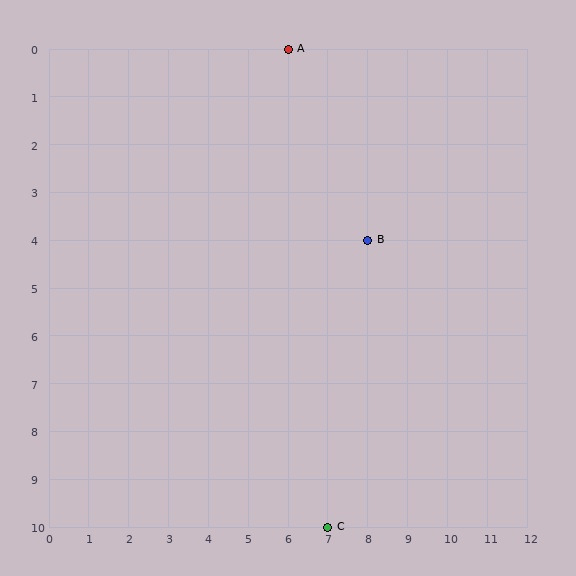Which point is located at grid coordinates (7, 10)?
Point C is at (7, 10).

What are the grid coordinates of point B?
Point B is at grid coordinates (8, 4).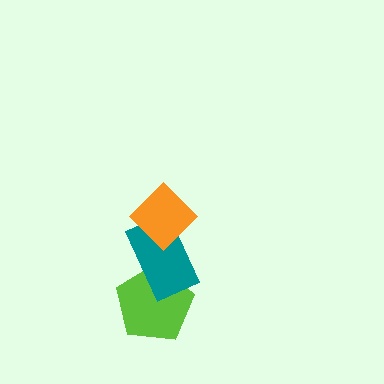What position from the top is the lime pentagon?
The lime pentagon is 3rd from the top.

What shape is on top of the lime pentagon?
The teal rectangle is on top of the lime pentagon.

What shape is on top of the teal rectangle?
The orange diamond is on top of the teal rectangle.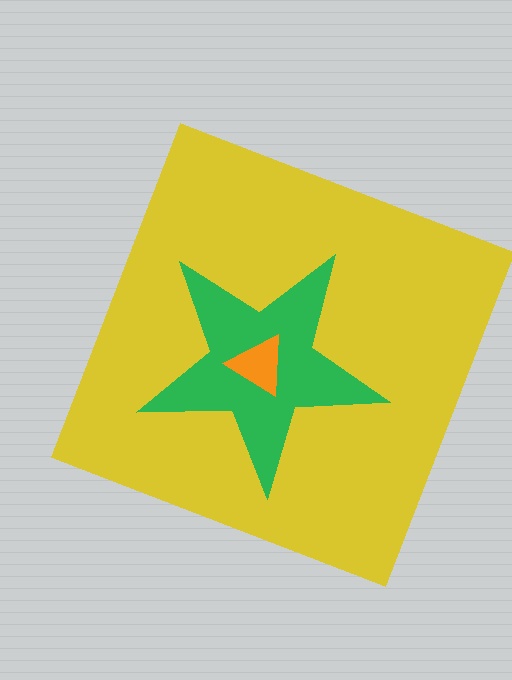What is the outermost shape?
The yellow square.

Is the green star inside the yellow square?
Yes.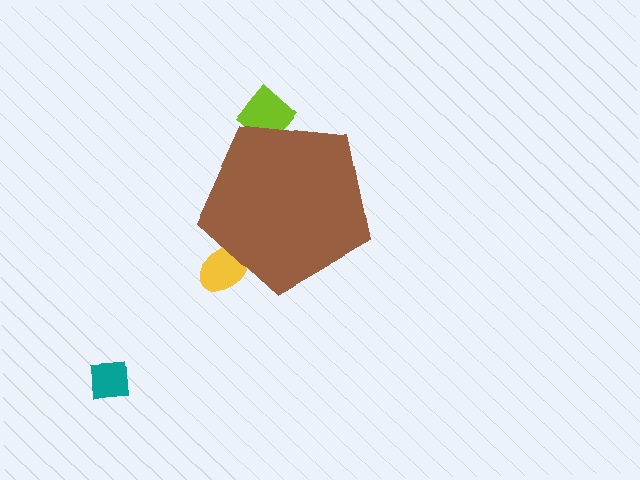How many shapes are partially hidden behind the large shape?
2 shapes are partially hidden.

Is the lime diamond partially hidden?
Yes, the lime diamond is partially hidden behind the brown pentagon.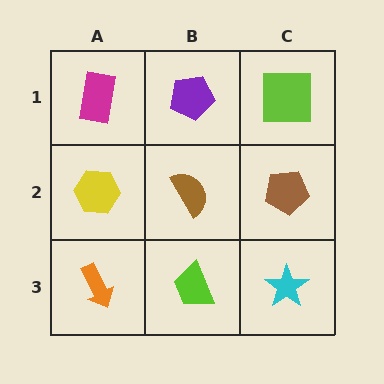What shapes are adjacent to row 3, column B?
A brown semicircle (row 2, column B), an orange arrow (row 3, column A), a cyan star (row 3, column C).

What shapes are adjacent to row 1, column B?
A brown semicircle (row 2, column B), a magenta rectangle (row 1, column A), a lime square (row 1, column C).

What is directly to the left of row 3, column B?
An orange arrow.